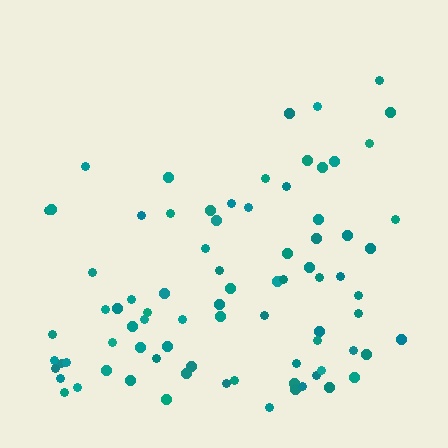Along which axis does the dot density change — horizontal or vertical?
Vertical.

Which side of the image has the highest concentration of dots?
The bottom.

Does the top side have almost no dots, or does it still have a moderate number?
Still a moderate number, just noticeably fewer than the bottom.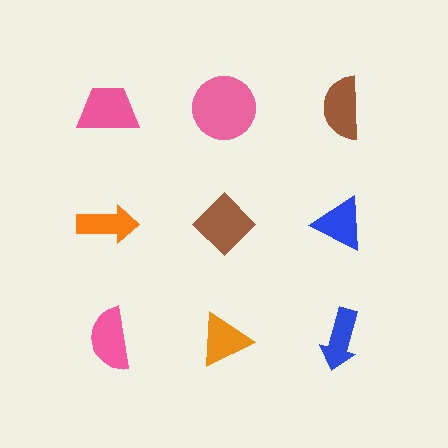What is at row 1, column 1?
A pink trapezoid.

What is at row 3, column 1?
A pink semicircle.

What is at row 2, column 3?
A blue triangle.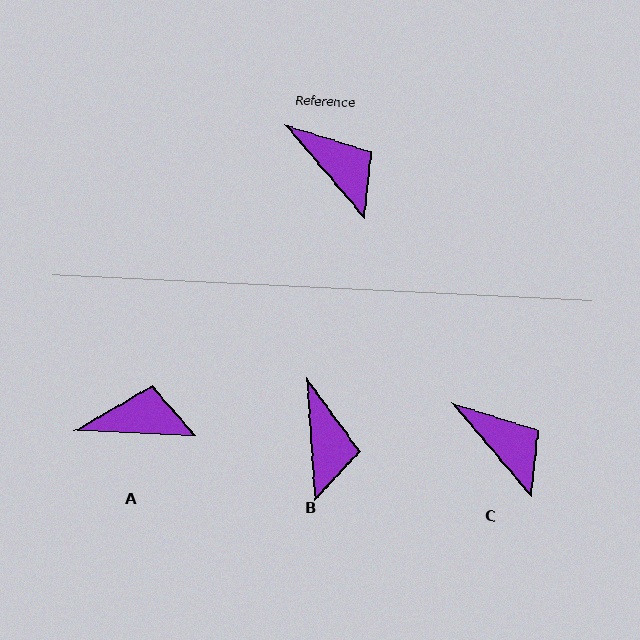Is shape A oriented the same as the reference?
No, it is off by about 47 degrees.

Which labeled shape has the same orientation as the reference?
C.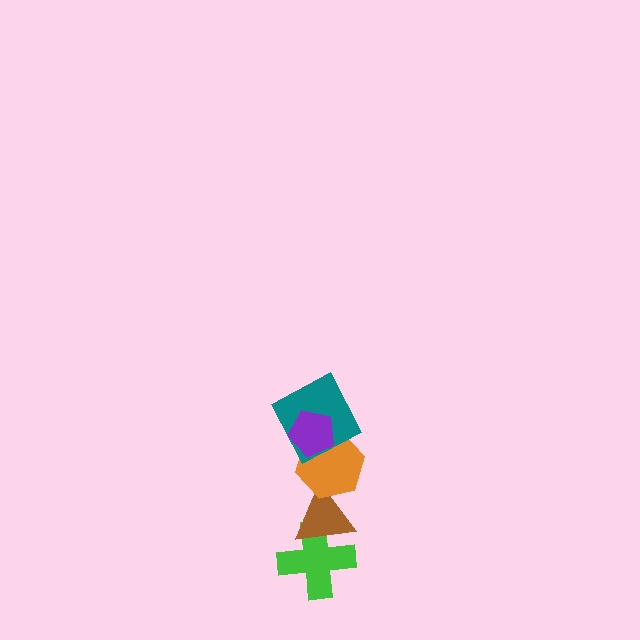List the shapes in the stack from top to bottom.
From top to bottom: the purple pentagon, the teal square, the orange hexagon, the brown triangle, the green cross.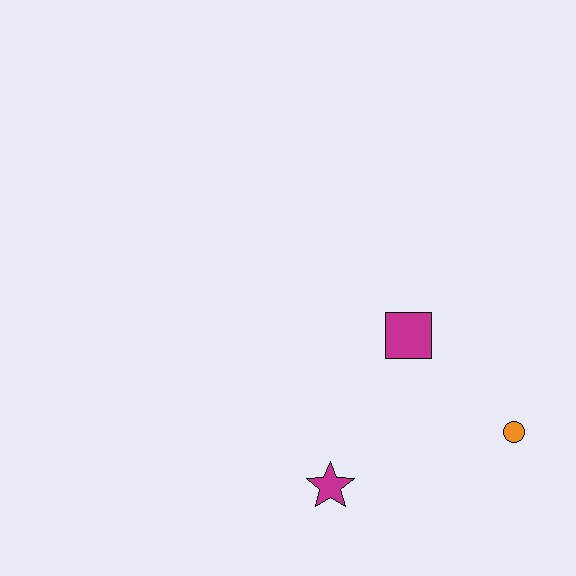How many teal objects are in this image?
There are no teal objects.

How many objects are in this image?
There are 3 objects.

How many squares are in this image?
There is 1 square.